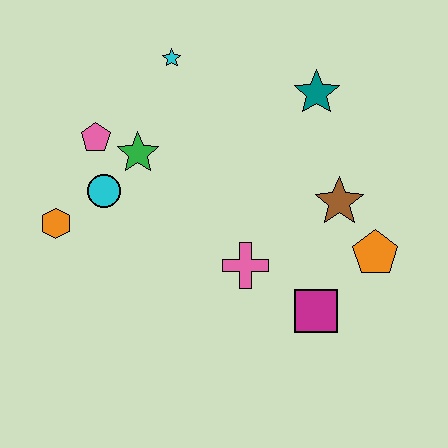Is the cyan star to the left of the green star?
No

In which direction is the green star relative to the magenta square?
The green star is to the left of the magenta square.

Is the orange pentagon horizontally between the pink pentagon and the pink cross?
No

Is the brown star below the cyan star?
Yes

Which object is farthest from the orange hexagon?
The orange pentagon is farthest from the orange hexagon.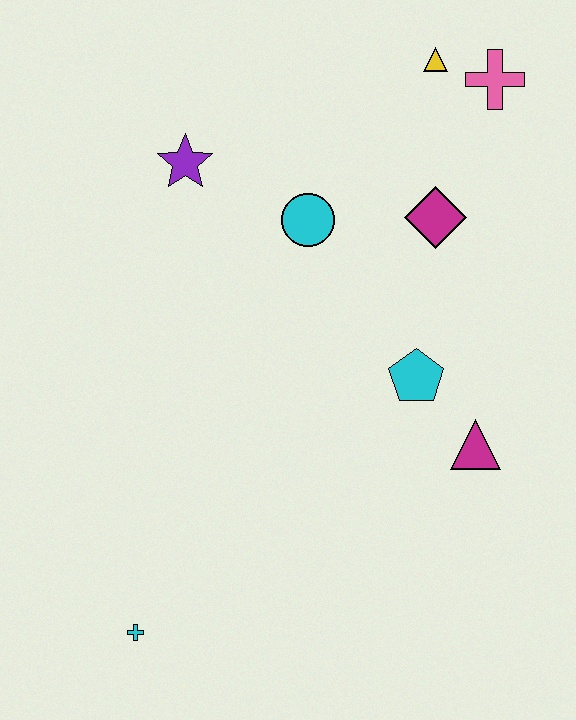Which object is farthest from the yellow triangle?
The cyan cross is farthest from the yellow triangle.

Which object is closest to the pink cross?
The yellow triangle is closest to the pink cross.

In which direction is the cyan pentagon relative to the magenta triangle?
The cyan pentagon is above the magenta triangle.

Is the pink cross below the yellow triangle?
Yes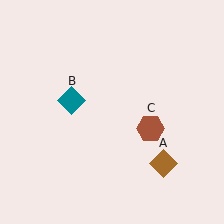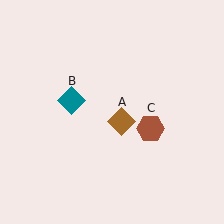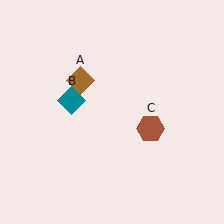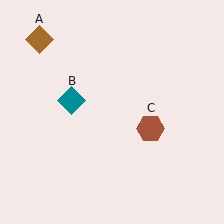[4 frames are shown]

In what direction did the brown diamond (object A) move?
The brown diamond (object A) moved up and to the left.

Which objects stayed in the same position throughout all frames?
Teal diamond (object B) and brown hexagon (object C) remained stationary.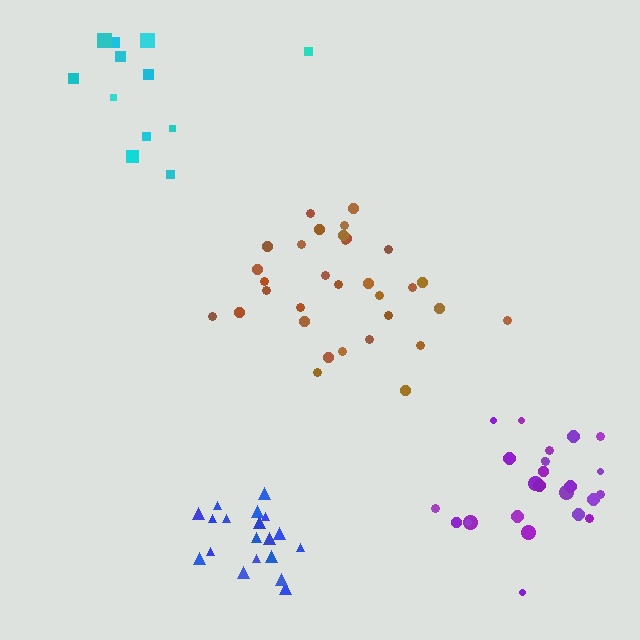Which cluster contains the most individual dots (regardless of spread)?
Brown (32).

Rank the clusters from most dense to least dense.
blue, purple, brown, cyan.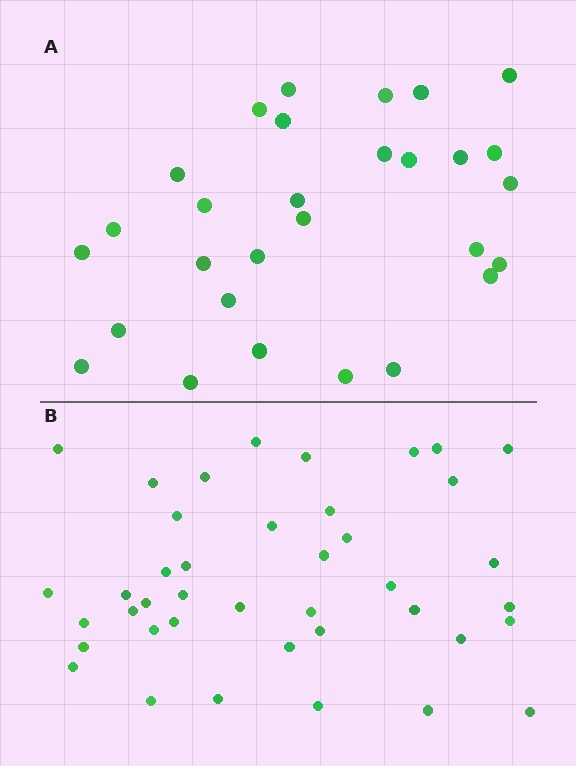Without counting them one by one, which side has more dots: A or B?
Region B (the bottom region) has more dots.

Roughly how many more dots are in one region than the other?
Region B has roughly 12 or so more dots than region A.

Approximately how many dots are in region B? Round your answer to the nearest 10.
About 40 dots. (The exact count is 41, which rounds to 40.)